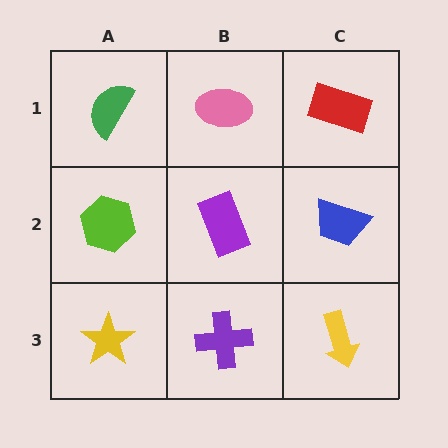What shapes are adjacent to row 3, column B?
A purple rectangle (row 2, column B), a yellow star (row 3, column A), a yellow arrow (row 3, column C).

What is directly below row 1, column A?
A lime hexagon.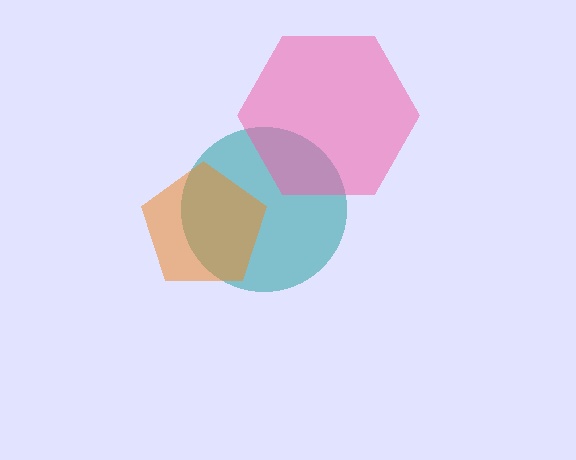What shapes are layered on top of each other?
The layered shapes are: a teal circle, an orange pentagon, a pink hexagon.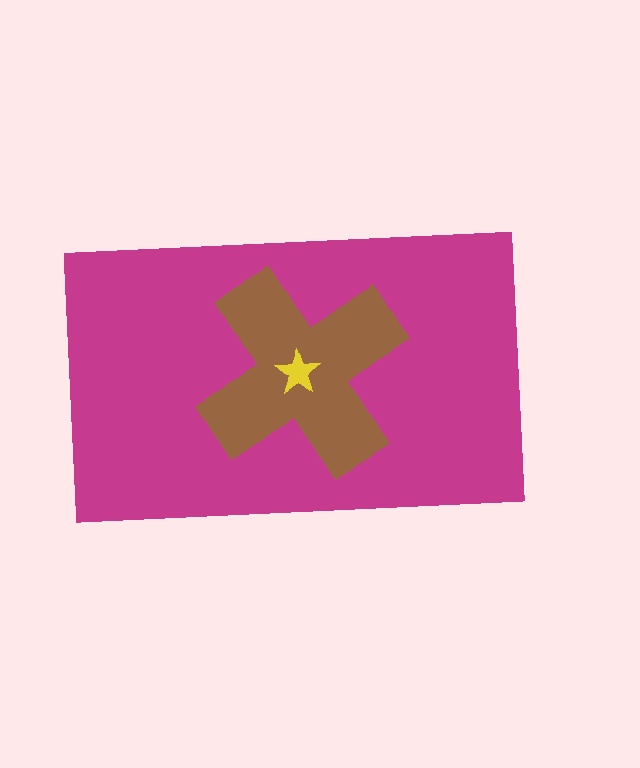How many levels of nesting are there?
3.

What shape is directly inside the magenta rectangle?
The brown cross.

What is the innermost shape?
The yellow star.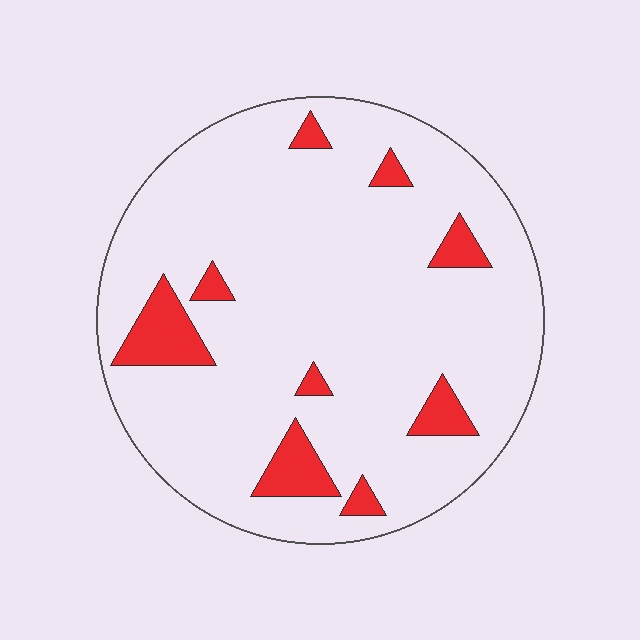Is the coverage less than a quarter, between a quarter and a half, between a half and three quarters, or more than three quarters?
Less than a quarter.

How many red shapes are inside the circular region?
9.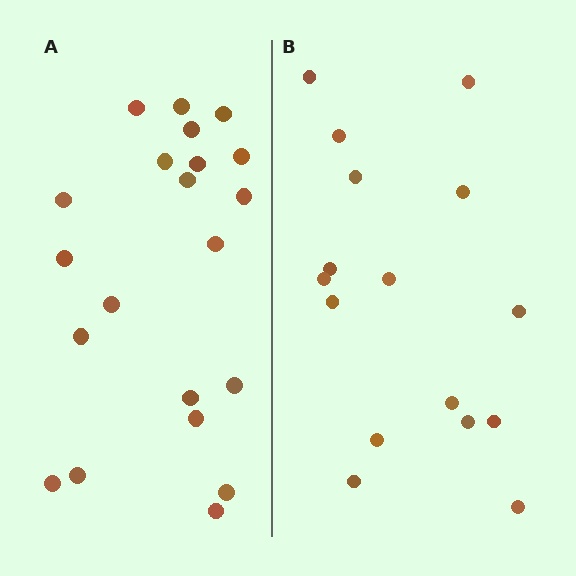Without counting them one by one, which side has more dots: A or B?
Region A (the left region) has more dots.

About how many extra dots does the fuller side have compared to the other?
Region A has about 5 more dots than region B.